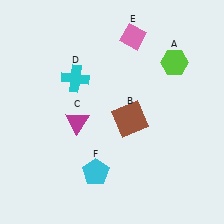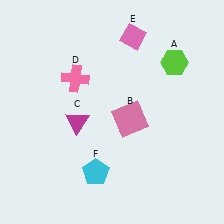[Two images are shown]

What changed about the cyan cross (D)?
In Image 1, D is cyan. In Image 2, it changed to pink.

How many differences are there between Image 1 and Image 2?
There are 2 differences between the two images.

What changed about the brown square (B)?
In Image 1, B is brown. In Image 2, it changed to pink.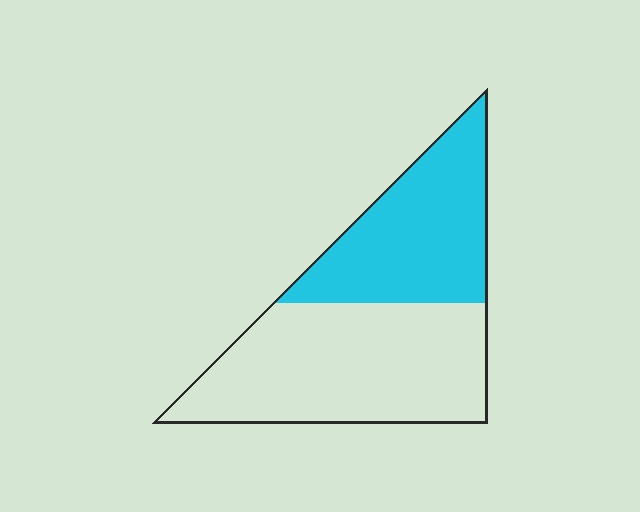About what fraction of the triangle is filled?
About two fifths (2/5).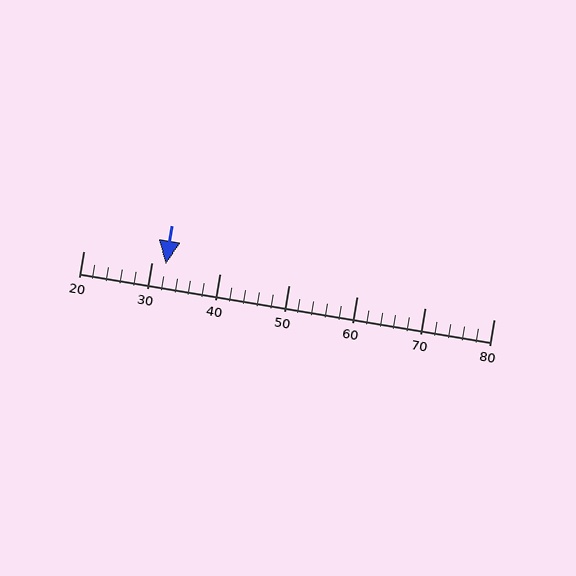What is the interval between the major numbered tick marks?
The major tick marks are spaced 10 units apart.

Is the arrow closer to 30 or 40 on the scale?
The arrow is closer to 30.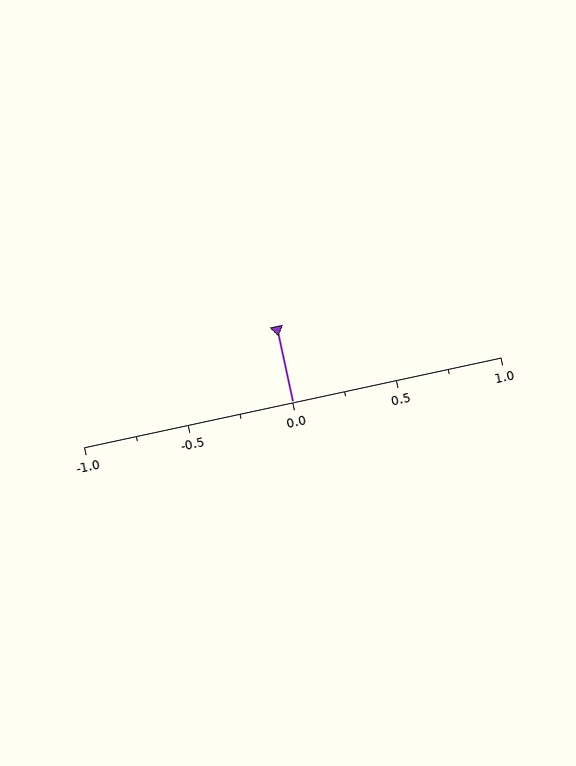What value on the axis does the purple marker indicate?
The marker indicates approximately 0.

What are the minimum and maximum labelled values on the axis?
The axis runs from -1.0 to 1.0.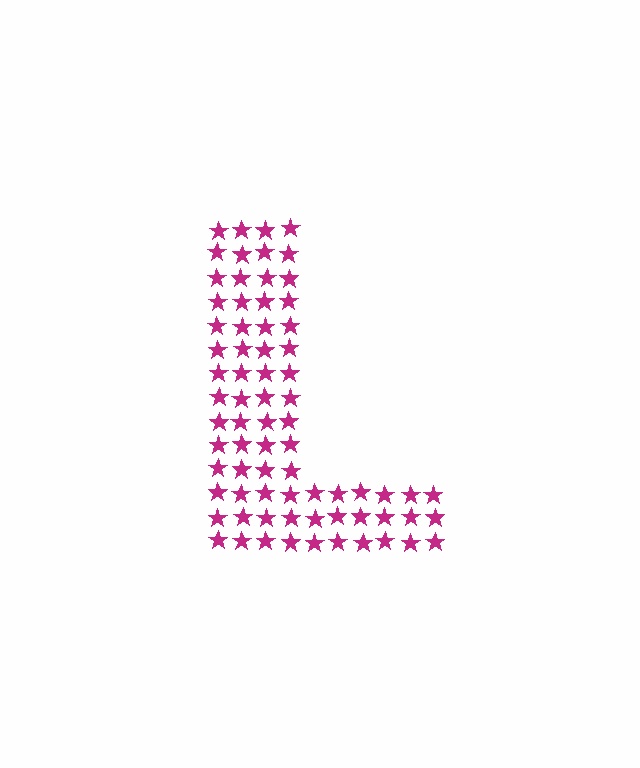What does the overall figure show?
The overall figure shows the letter L.